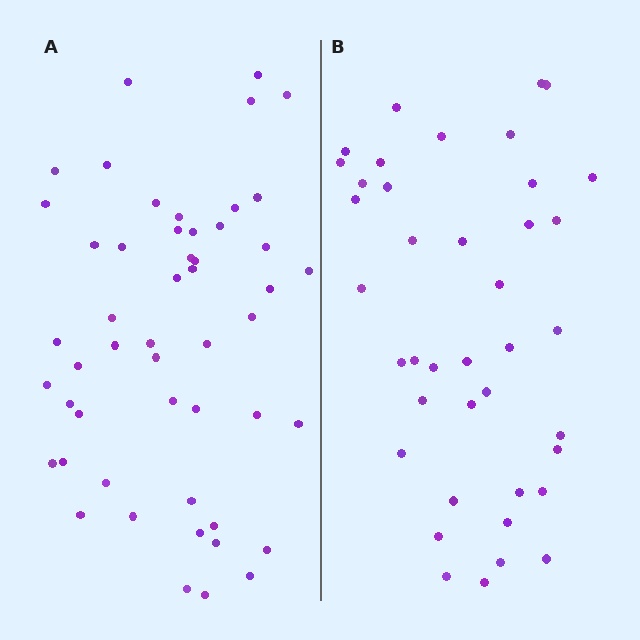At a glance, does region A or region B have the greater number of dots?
Region A (the left region) has more dots.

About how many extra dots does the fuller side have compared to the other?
Region A has roughly 12 or so more dots than region B.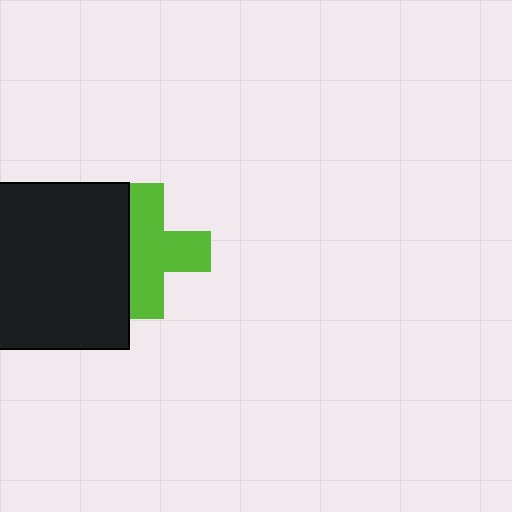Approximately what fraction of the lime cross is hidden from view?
Roughly 31% of the lime cross is hidden behind the black square.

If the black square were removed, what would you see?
You would see the complete lime cross.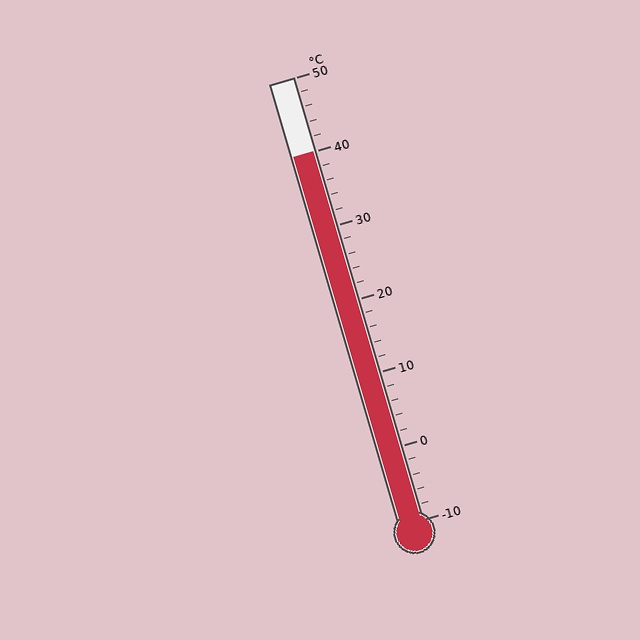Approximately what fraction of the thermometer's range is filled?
The thermometer is filled to approximately 85% of its range.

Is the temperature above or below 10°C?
The temperature is above 10°C.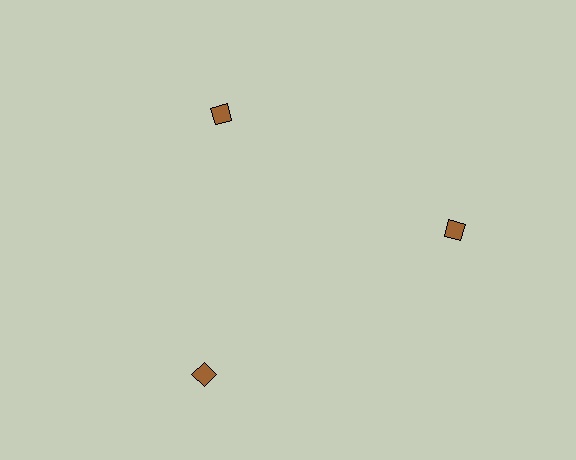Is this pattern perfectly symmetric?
No. The 3 brown diamonds are arranged in a ring, but one element near the 11 o'clock position is pulled inward toward the center, breaking the 3-fold rotational symmetry.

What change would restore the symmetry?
The symmetry would be restored by moving it outward, back onto the ring so that all 3 diamonds sit at equal angles and equal distance from the center.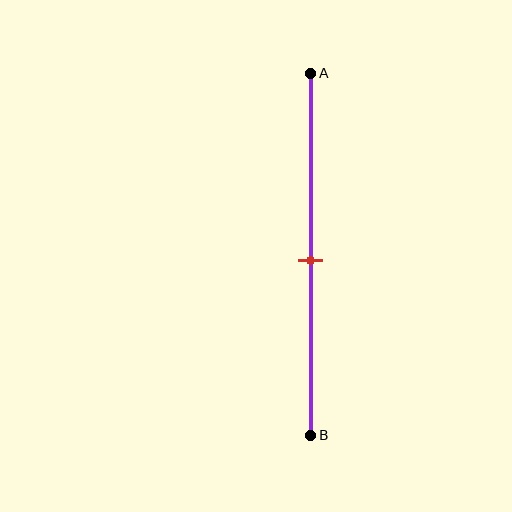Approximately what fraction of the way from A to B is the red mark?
The red mark is approximately 50% of the way from A to B.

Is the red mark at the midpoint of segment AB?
Yes, the mark is approximately at the midpoint.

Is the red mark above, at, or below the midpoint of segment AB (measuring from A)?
The red mark is approximately at the midpoint of segment AB.